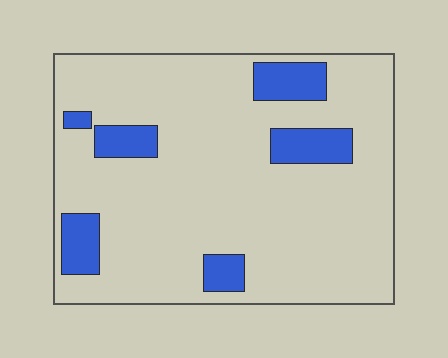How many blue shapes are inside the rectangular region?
6.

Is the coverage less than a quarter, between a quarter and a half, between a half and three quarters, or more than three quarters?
Less than a quarter.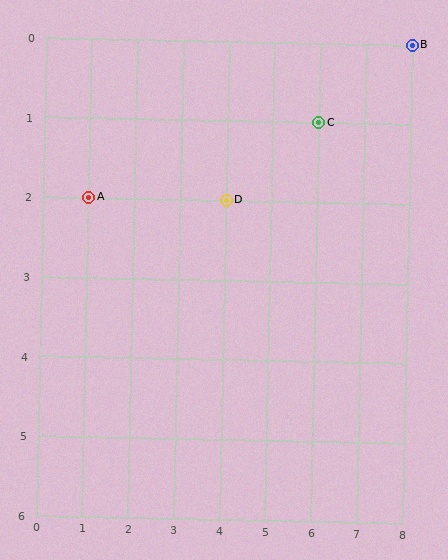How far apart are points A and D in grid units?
Points A and D are 3 columns apart.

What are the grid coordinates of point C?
Point C is at grid coordinates (6, 1).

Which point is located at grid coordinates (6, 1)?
Point C is at (6, 1).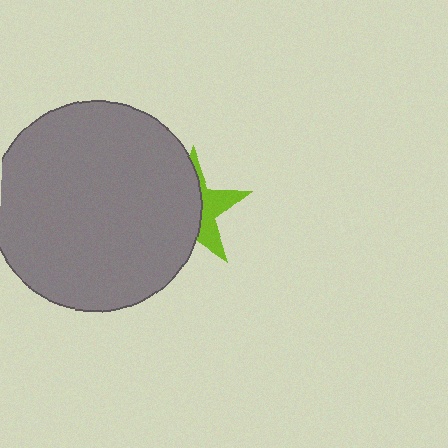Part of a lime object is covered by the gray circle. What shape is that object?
It is a star.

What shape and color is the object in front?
The object in front is a gray circle.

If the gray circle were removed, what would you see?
You would see the complete lime star.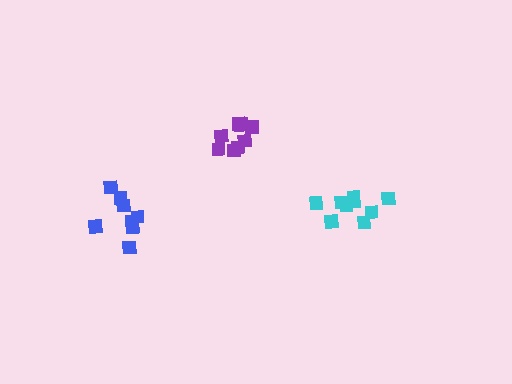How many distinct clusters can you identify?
There are 3 distinct clusters.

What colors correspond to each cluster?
The clusters are colored: blue, cyan, purple.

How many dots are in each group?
Group 1: 8 dots, Group 2: 9 dots, Group 3: 8 dots (25 total).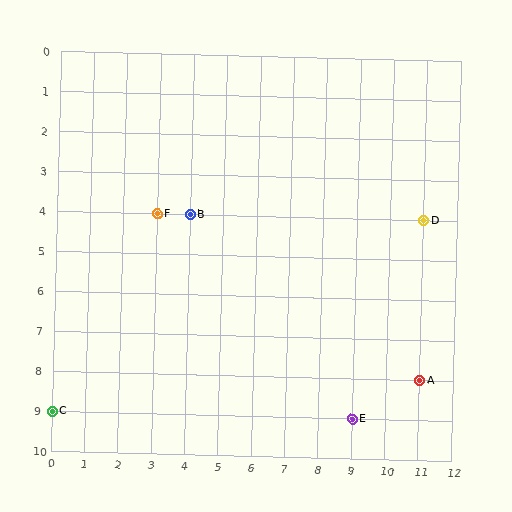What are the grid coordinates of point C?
Point C is at grid coordinates (0, 9).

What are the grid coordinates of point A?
Point A is at grid coordinates (11, 8).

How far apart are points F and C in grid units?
Points F and C are 3 columns and 5 rows apart (about 5.8 grid units diagonally).